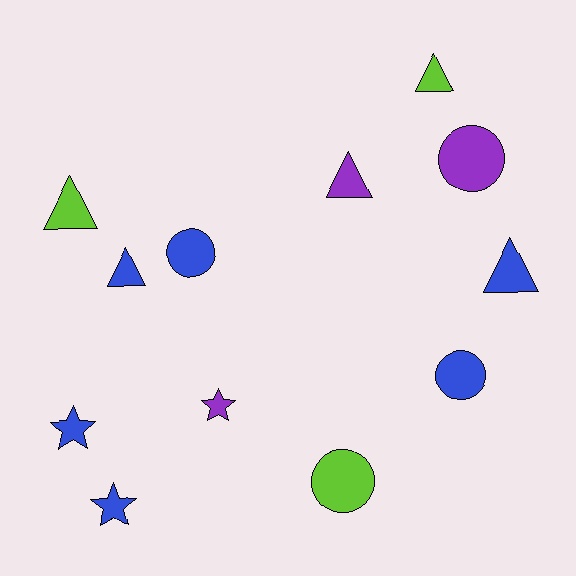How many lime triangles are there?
There are 2 lime triangles.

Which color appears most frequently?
Blue, with 6 objects.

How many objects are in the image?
There are 12 objects.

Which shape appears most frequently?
Triangle, with 5 objects.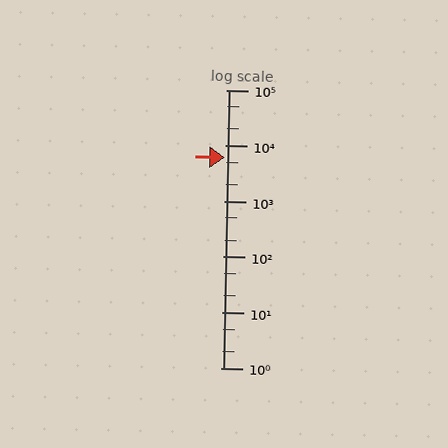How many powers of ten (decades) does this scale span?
The scale spans 5 decades, from 1 to 100000.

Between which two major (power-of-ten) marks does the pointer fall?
The pointer is between 1000 and 10000.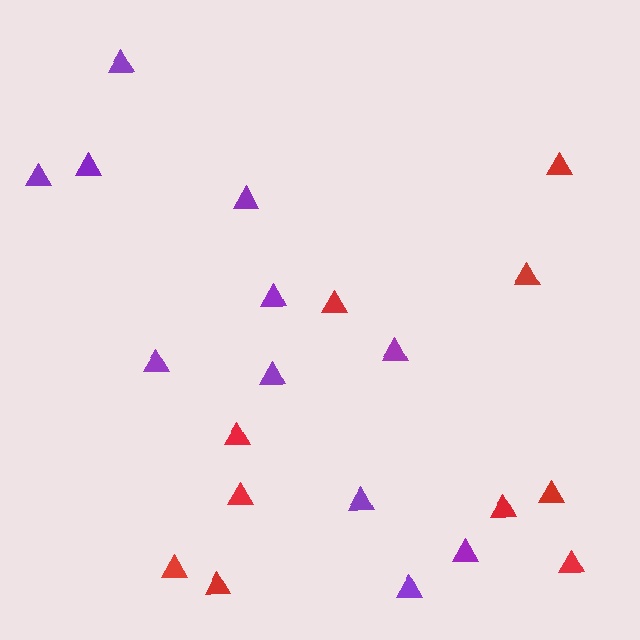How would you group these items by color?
There are 2 groups: one group of purple triangles (11) and one group of red triangles (10).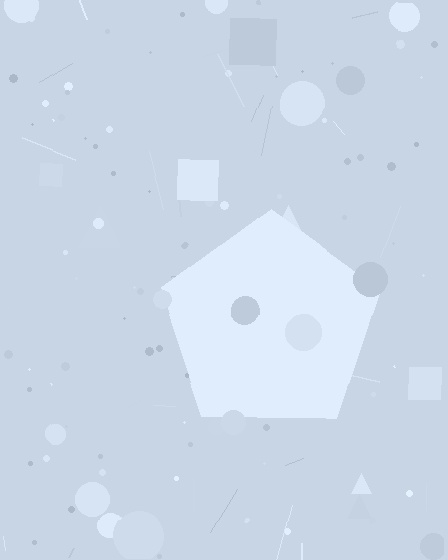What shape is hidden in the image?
A pentagon is hidden in the image.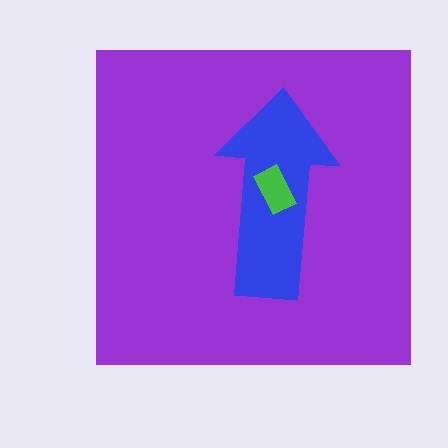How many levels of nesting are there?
3.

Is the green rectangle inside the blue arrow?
Yes.